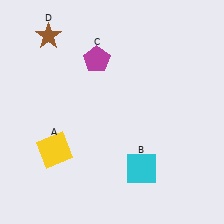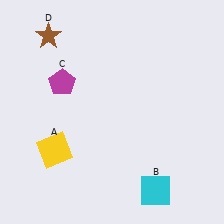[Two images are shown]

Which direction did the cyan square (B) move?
The cyan square (B) moved down.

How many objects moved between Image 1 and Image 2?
2 objects moved between the two images.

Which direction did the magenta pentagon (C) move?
The magenta pentagon (C) moved left.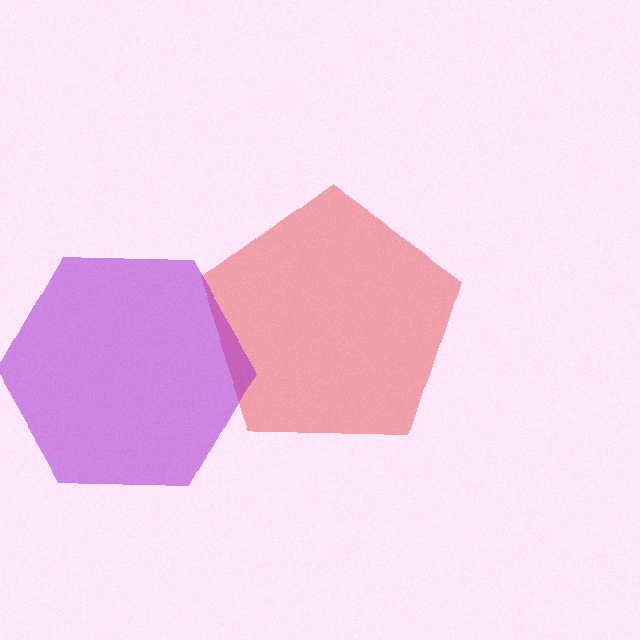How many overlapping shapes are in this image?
There are 2 overlapping shapes in the image.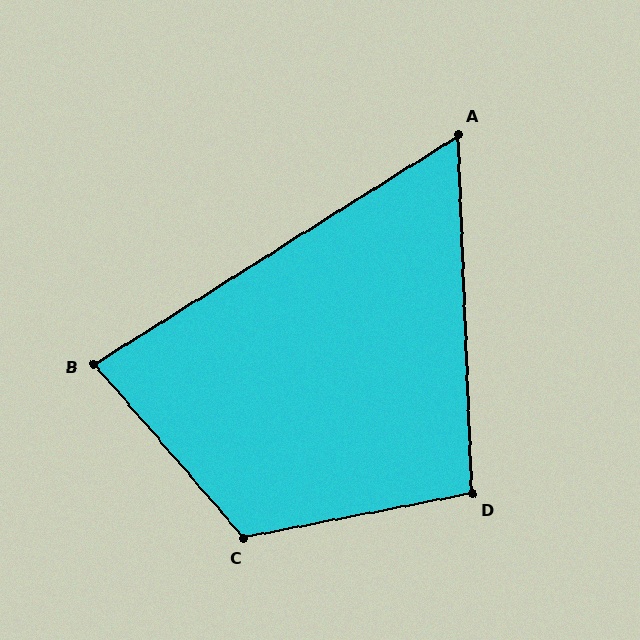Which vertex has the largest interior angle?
C, at approximately 120 degrees.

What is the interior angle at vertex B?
Approximately 81 degrees (acute).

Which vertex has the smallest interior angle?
A, at approximately 60 degrees.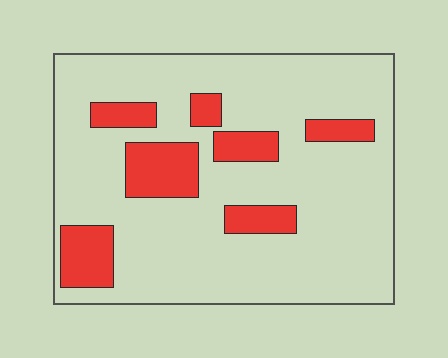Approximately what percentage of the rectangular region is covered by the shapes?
Approximately 20%.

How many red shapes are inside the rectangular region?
7.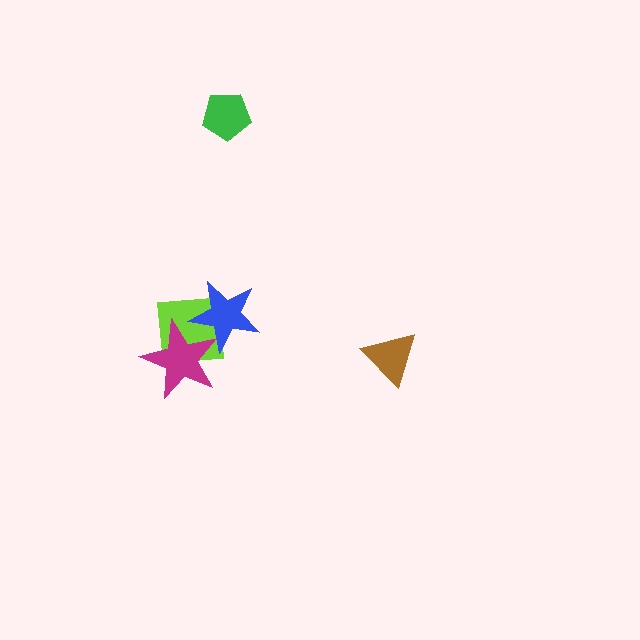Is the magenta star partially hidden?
No, no other shape covers it.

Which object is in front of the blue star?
The magenta star is in front of the blue star.